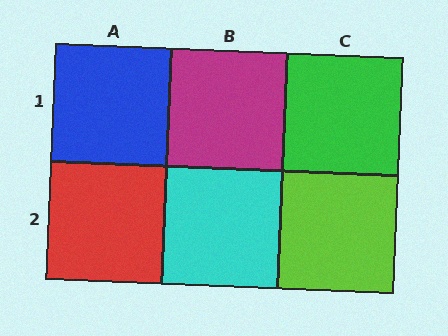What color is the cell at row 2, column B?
Cyan.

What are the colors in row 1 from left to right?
Blue, magenta, green.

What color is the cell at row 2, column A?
Red.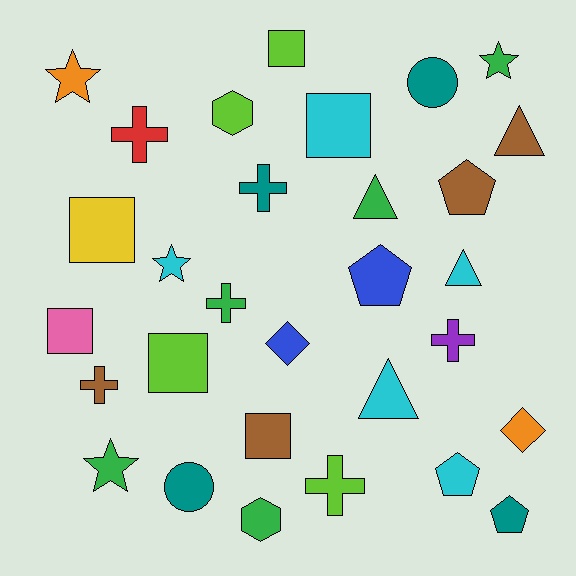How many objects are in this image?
There are 30 objects.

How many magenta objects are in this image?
There are no magenta objects.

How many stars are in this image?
There are 4 stars.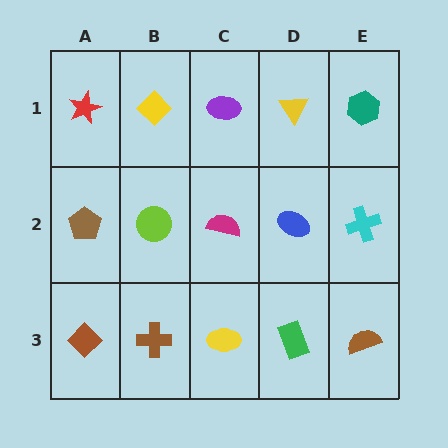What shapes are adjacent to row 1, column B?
A lime circle (row 2, column B), a red star (row 1, column A), a purple ellipse (row 1, column C).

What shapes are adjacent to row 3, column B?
A lime circle (row 2, column B), a brown diamond (row 3, column A), a yellow ellipse (row 3, column C).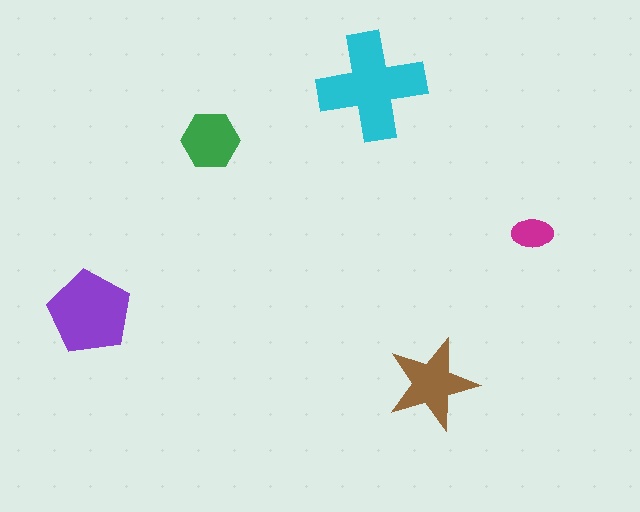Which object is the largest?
The cyan cross.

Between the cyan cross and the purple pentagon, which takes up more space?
The cyan cross.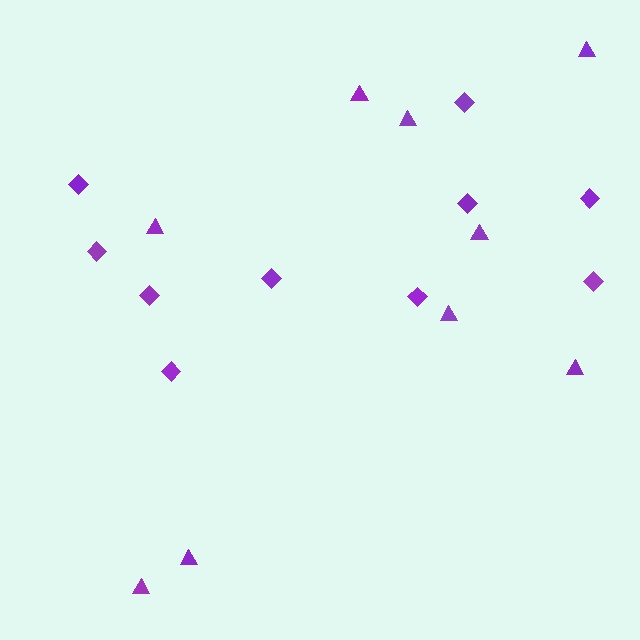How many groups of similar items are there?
There are 2 groups: one group of diamonds (10) and one group of triangles (9).